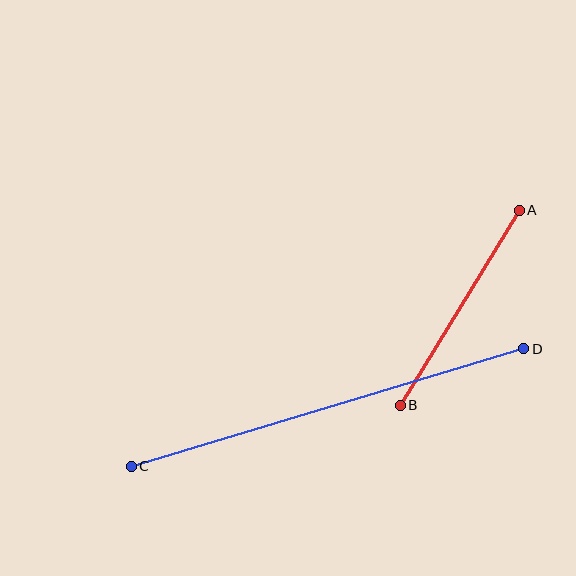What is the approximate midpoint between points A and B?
The midpoint is at approximately (460, 308) pixels.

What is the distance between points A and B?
The distance is approximately 229 pixels.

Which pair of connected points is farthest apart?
Points C and D are farthest apart.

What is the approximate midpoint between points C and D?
The midpoint is at approximately (328, 408) pixels.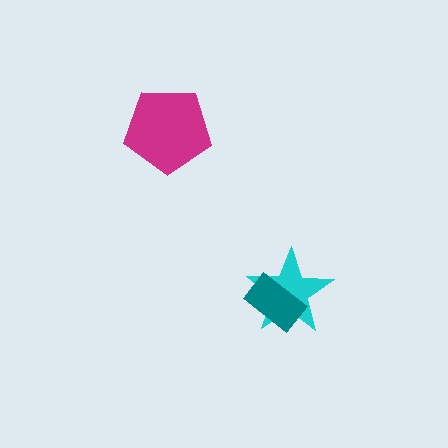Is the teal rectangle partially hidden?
No, no other shape covers it.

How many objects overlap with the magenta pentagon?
0 objects overlap with the magenta pentagon.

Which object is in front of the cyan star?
The teal rectangle is in front of the cyan star.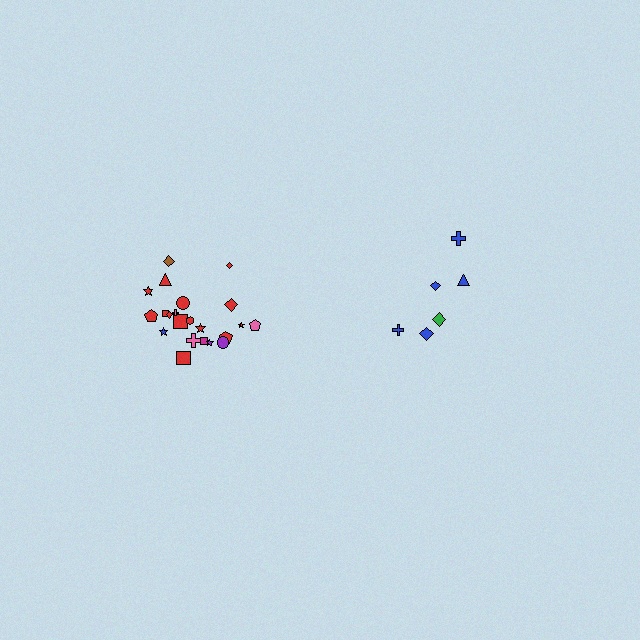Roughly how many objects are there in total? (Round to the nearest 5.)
Roughly 30 objects in total.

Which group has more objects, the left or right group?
The left group.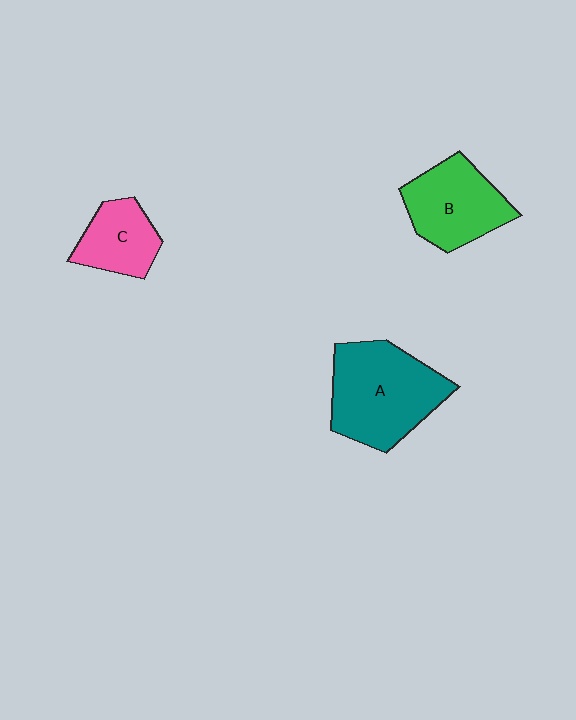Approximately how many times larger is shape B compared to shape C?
Approximately 1.4 times.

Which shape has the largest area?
Shape A (teal).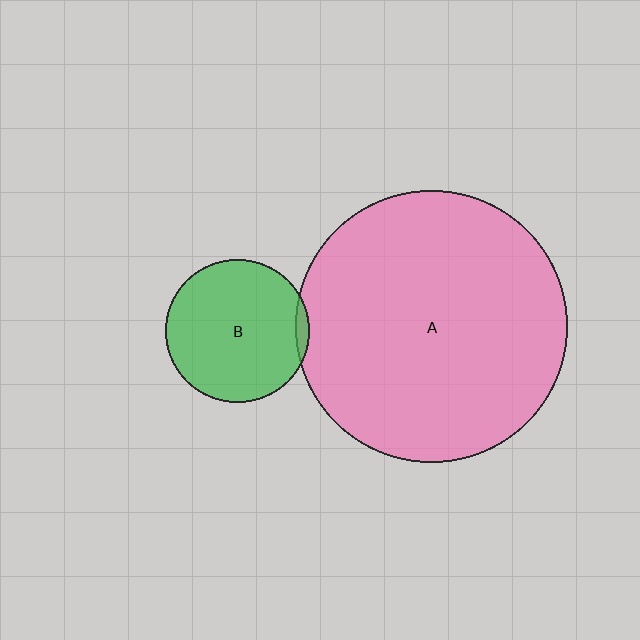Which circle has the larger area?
Circle A (pink).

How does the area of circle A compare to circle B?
Approximately 3.6 times.